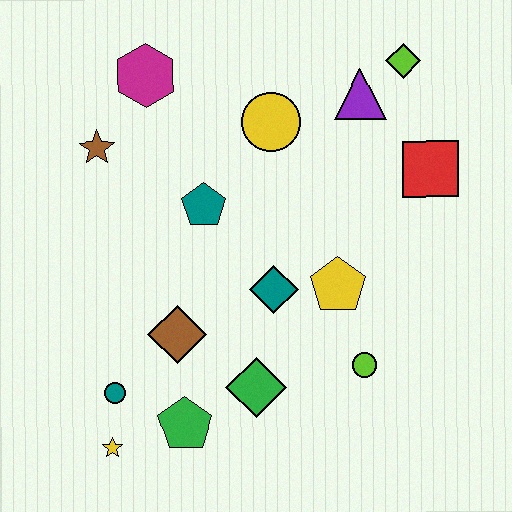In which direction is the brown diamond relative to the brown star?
The brown diamond is below the brown star.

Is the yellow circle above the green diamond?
Yes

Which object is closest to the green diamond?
The green pentagon is closest to the green diamond.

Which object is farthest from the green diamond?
The lime diamond is farthest from the green diamond.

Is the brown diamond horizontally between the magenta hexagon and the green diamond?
Yes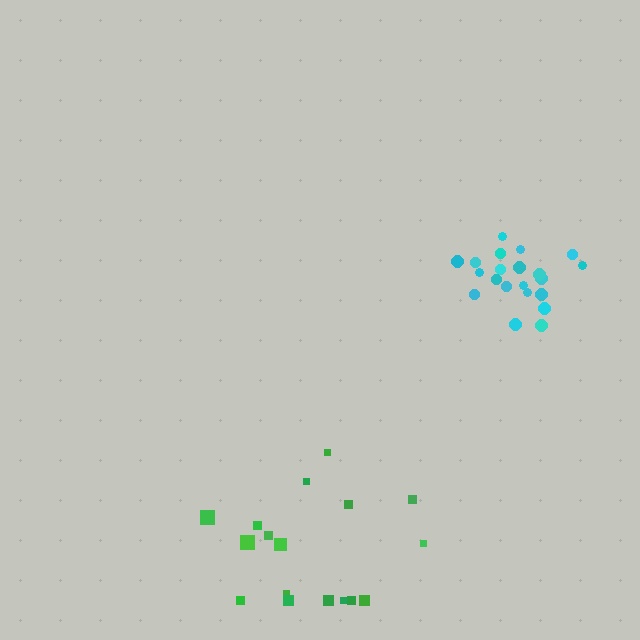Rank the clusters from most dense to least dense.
cyan, green.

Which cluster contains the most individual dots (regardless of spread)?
Cyan (21).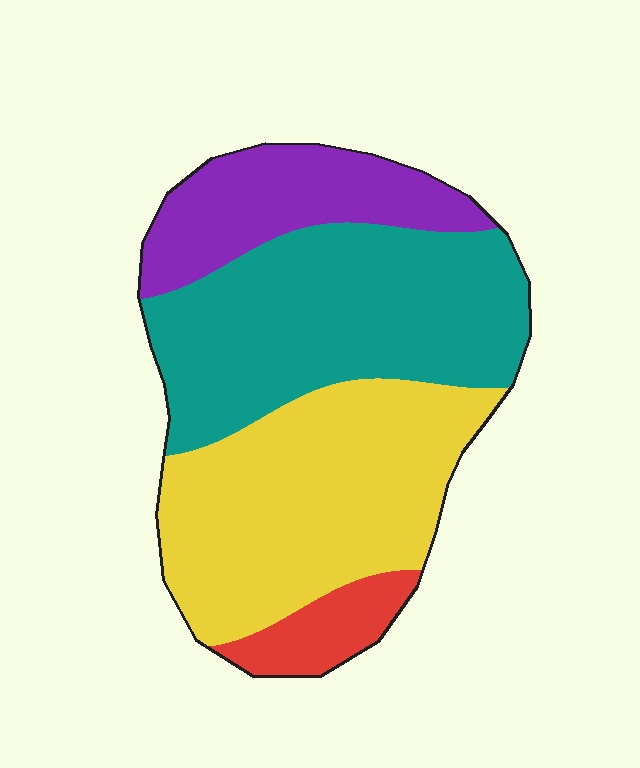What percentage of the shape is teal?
Teal takes up about three eighths (3/8) of the shape.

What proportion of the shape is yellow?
Yellow covers roughly 35% of the shape.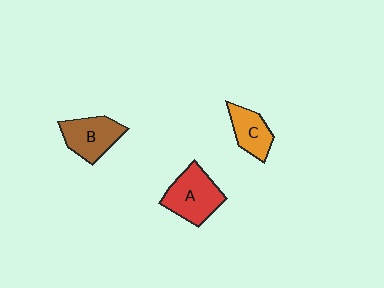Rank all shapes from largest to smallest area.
From largest to smallest: A (red), B (brown), C (orange).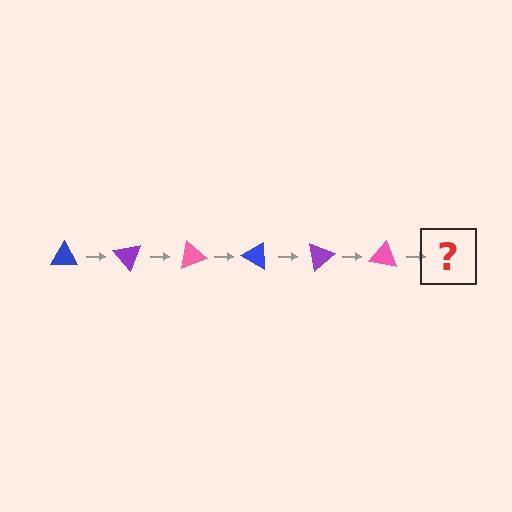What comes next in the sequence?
The next element should be a blue triangle, rotated 300 degrees from the start.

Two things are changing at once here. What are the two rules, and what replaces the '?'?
The two rules are that it rotates 50 degrees each step and the color cycles through blue, purple, and pink. The '?' should be a blue triangle, rotated 300 degrees from the start.